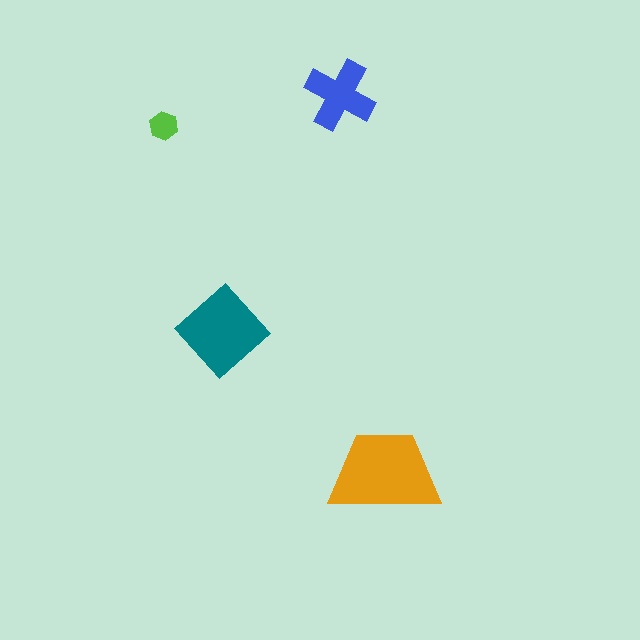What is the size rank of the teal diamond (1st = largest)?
2nd.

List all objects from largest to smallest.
The orange trapezoid, the teal diamond, the blue cross, the lime hexagon.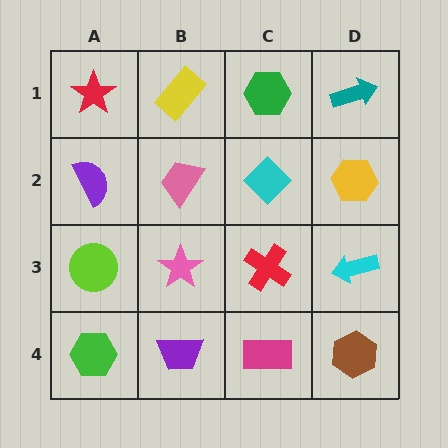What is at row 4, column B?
A purple trapezoid.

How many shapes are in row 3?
4 shapes.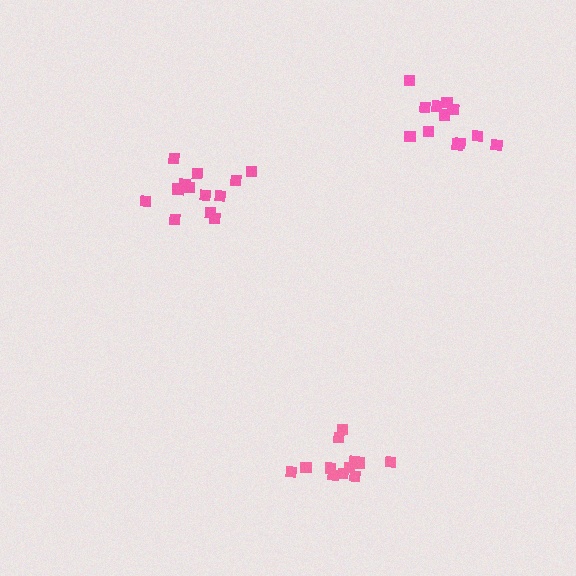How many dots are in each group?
Group 1: 12 dots, Group 2: 12 dots, Group 3: 13 dots (37 total).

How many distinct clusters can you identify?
There are 3 distinct clusters.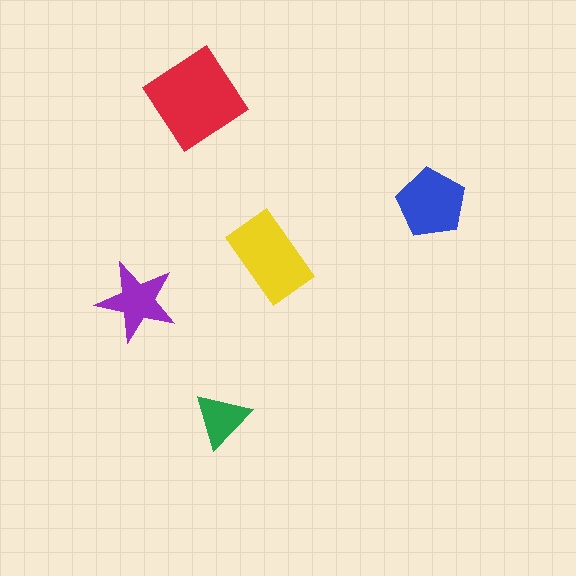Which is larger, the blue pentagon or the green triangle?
The blue pentagon.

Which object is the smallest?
The green triangle.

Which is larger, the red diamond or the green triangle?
The red diamond.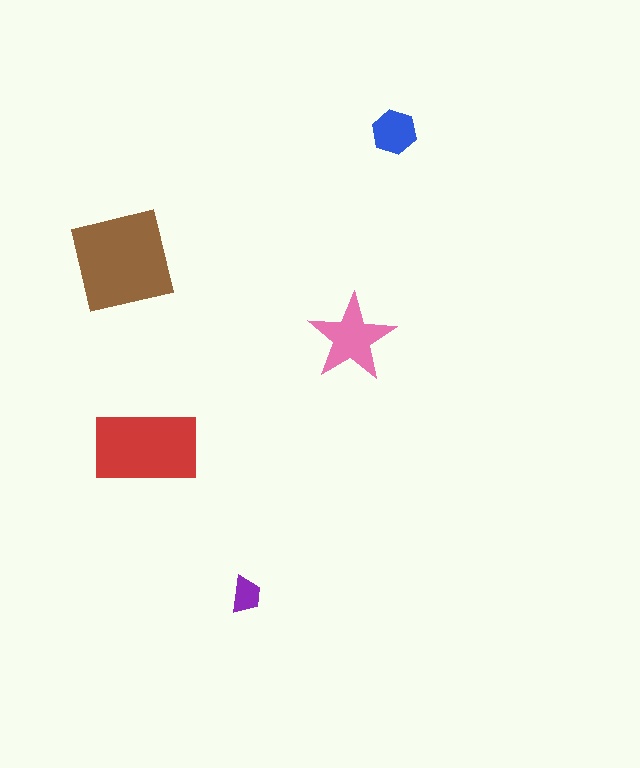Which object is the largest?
The brown square.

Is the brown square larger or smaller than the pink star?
Larger.